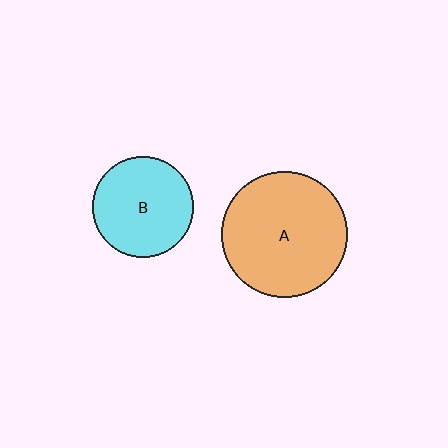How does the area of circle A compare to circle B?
Approximately 1.6 times.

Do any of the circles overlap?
No, none of the circles overlap.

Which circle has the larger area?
Circle A (orange).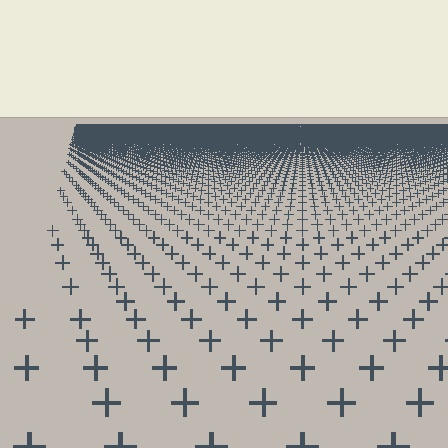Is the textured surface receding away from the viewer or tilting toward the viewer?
The surface is receding away from the viewer. Texture elements get smaller and denser toward the top.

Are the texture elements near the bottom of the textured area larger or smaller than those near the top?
Larger. Near the bottom, elements are closer to the viewer and appear at a bigger on-screen size.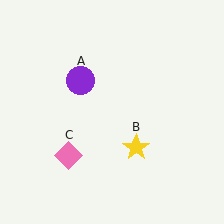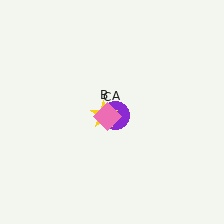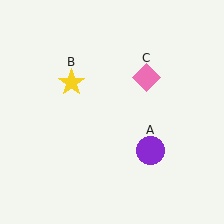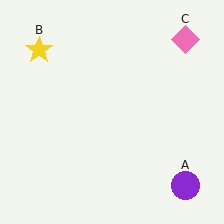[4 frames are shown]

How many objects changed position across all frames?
3 objects changed position: purple circle (object A), yellow star (object B), pink diamond (object C).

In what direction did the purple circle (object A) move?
The purple circle (object A) moved down and to the right.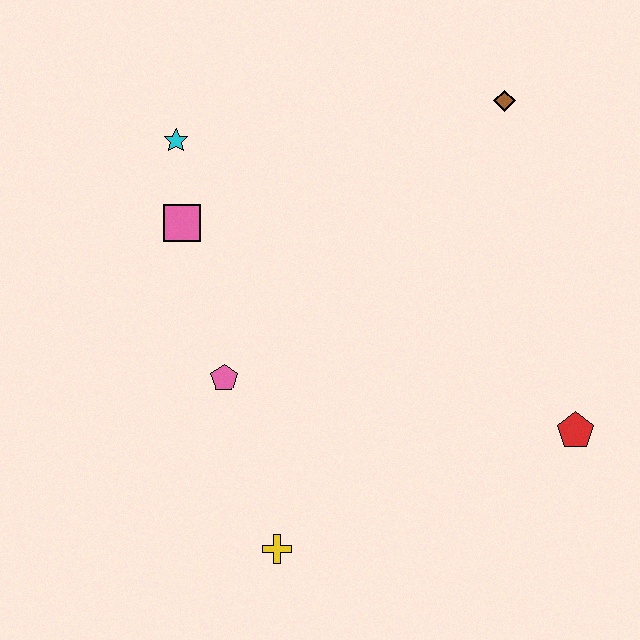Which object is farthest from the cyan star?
The red pentagon is farthest from the cyan star.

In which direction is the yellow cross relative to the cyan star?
The yellow cross is below the cyan star.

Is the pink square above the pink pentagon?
Yes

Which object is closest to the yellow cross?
The pink pentagon is closest to the yellow cross.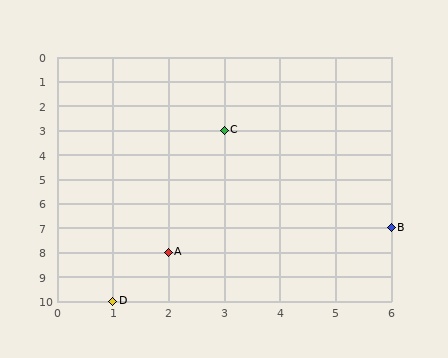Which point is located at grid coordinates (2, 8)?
Point A is at (2, 8).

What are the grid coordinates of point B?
Point B is at grid coordinates (6, 7).